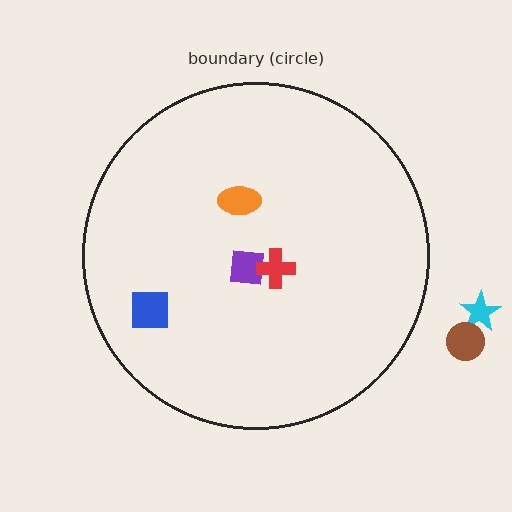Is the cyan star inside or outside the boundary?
Outside.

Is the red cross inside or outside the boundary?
Inside.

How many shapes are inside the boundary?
4 inside, 2 outside.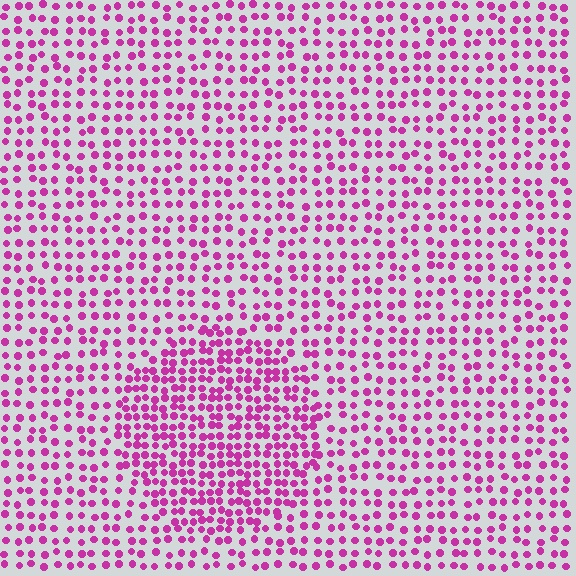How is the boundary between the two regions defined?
The boundary is defined by a change in element density (approximately 1.8x ratio). All elements are the same color, size, and shape.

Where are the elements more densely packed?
The elements are more densely packed inside the circle boundary.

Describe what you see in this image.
The image contains small magenta elements arranged at two different densities. A circle-shaped region is visible where the elements are more densely packed than the surrounding area.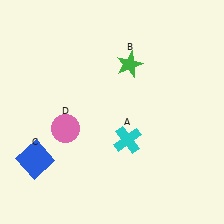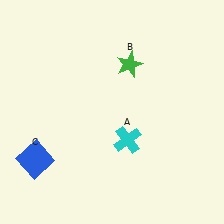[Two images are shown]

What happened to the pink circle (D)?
The pink circle (D) was removed in Image 2. It was in the bottom-left area of Image 1.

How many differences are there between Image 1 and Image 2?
There is 1 difference between the two images.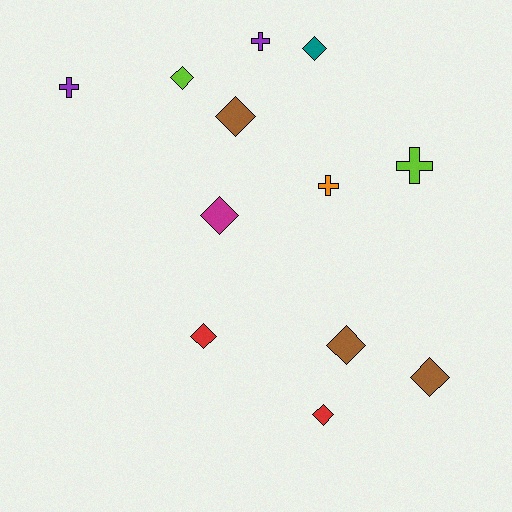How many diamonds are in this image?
There are 8 diamonds.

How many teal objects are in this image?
There is 1 teal object.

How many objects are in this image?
There are 12 objects.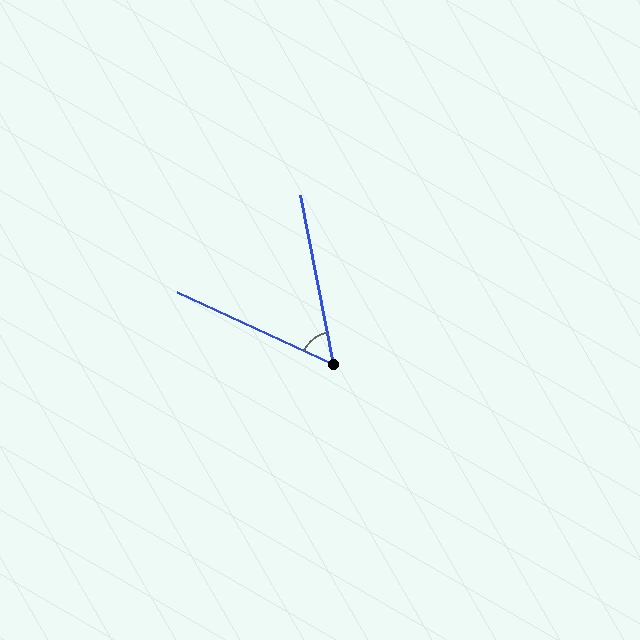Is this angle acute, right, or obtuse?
It is acute.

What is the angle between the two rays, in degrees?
Approximately 54 degrees.